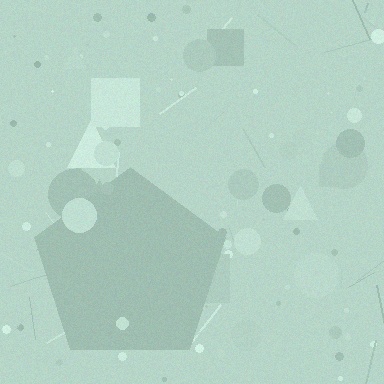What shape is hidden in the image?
A pentagon is hidden in the image.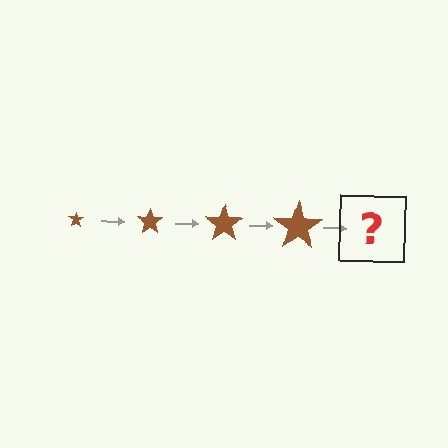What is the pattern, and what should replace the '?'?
The pattern is that the star gets progressively larger each step. The '?' should be a brown star, larger than the previous one.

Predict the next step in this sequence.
The next step is a brown star, larger than the previous one.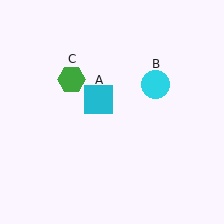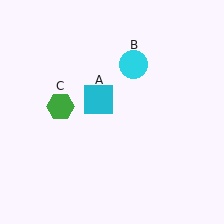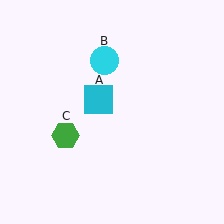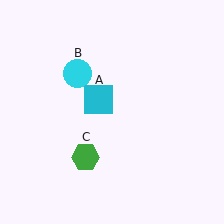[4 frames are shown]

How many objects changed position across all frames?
2 objects changed position: cyan circle (object B), green hexagon (object C).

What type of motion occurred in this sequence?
The cyan circle (object B), green hexagon (object C) rotated counterclockwise around the center of the scene.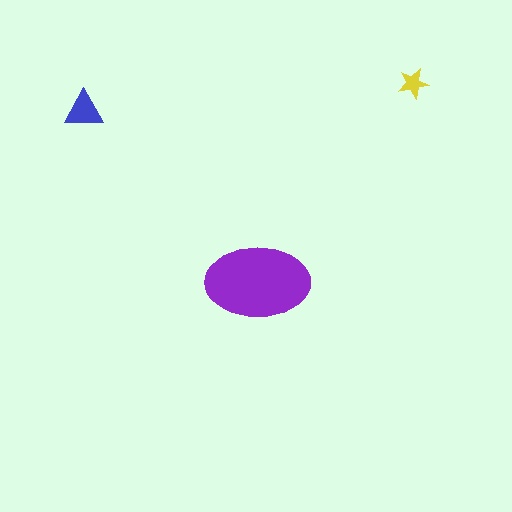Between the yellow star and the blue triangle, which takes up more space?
The blue triangle.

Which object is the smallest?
The yellow star.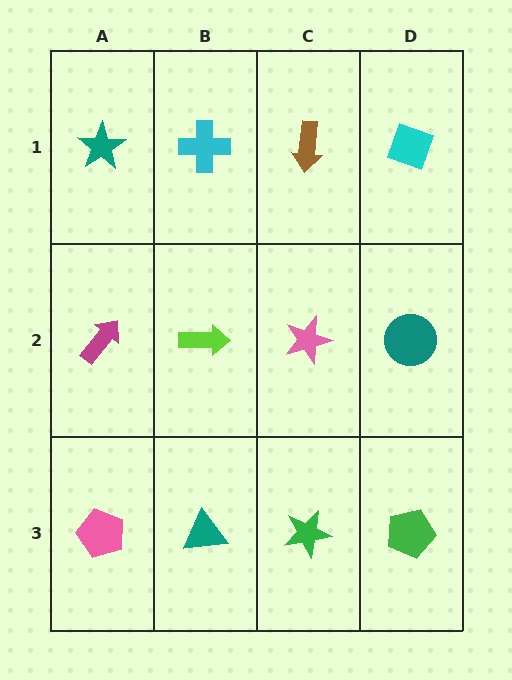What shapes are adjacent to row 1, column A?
A magenta arrow (row 2, column A), a cyan cross (row 1, column B).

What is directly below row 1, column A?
A magenta arrow.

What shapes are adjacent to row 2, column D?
A cyan diamond (row 1, column D), a green pentagon (row 3, column D), a pink star (row 2, column C).